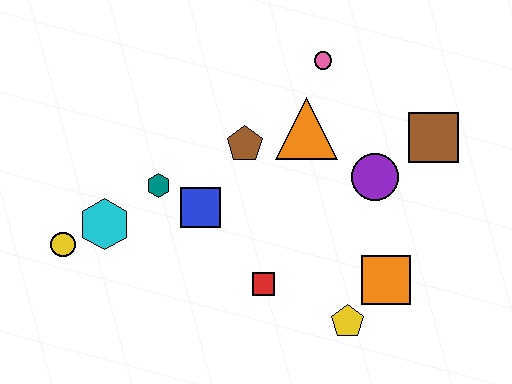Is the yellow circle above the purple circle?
No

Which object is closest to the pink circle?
The orange triangle is closest to the pink circle.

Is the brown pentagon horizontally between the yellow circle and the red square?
Yes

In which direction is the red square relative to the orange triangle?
The red square is below the orange triangle.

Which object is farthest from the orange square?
The yellow circle is farthest from the orange square.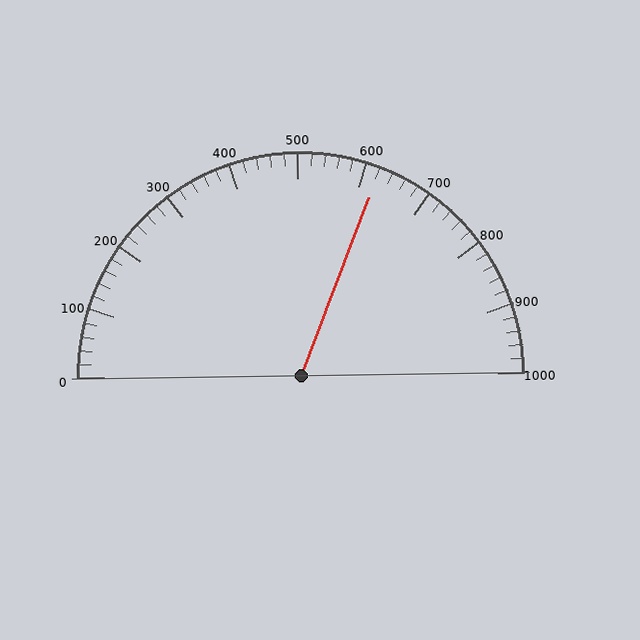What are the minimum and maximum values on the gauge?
The gauge ranges from 0 to 1000.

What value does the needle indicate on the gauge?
The needle indicates approximately 620.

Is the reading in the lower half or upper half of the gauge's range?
The reading is in the upper half of the range (0 to 1000).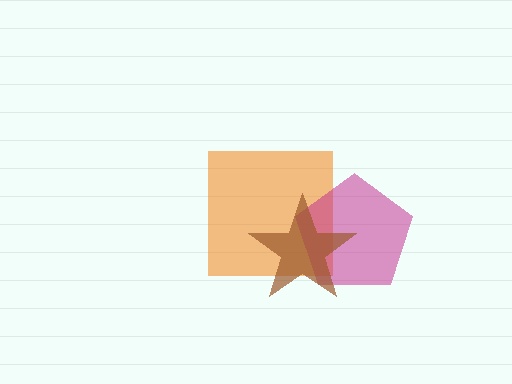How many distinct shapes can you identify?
There are 3 distinct shapes: an orange square, a magenta pentagon, a brown star.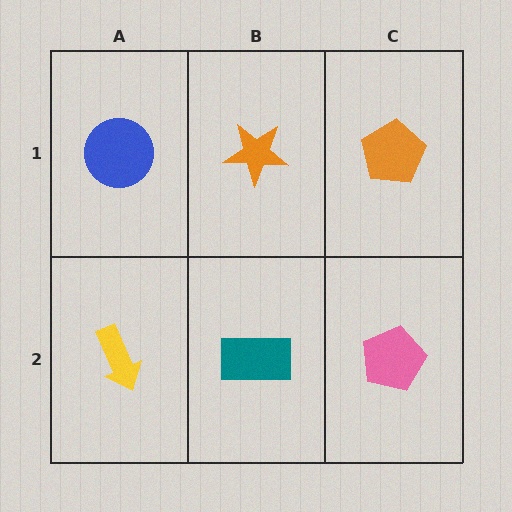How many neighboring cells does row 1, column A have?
2.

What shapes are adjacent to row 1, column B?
A teal rectangle (row 2, column B), a blue circle (row 1, column A), an orange pentagon (row 1, column C).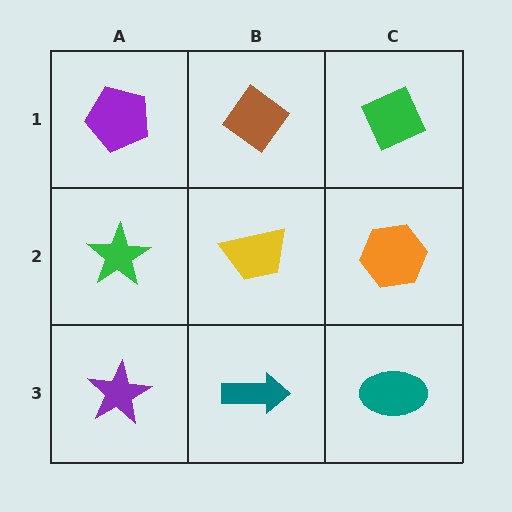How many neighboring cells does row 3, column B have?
3.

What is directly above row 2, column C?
A green diamond.